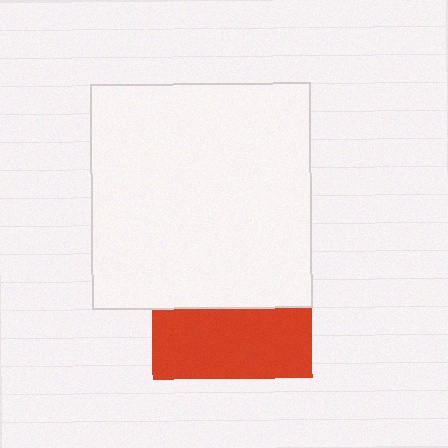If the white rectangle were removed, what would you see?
You would see the complete red square.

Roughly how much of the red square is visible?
A small part of it is visible (roughly 44%).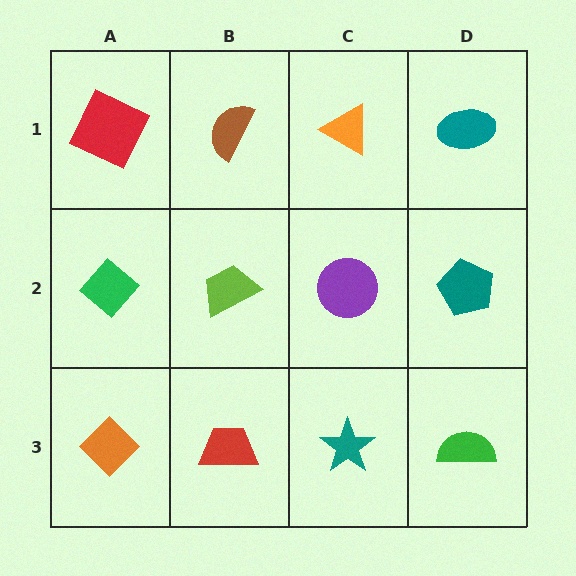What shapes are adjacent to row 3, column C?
A purple circle (row 2, column C), a red trapezoid (row 3, column B), a green semicircle (row 3, column D).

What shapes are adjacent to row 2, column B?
A brown semicircle (row 1, column B), a red trapezoid (row 3, column B), a green diamond (row 2, column A), a purple circle (row 2, column C).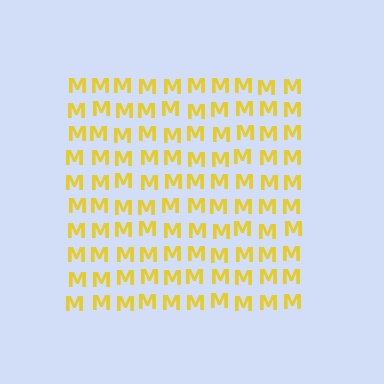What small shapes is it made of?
It is made of small letter M's.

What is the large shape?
The large shape is a square.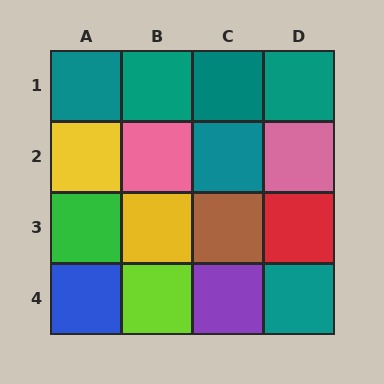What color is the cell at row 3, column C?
Brown.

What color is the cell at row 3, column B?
Yellow.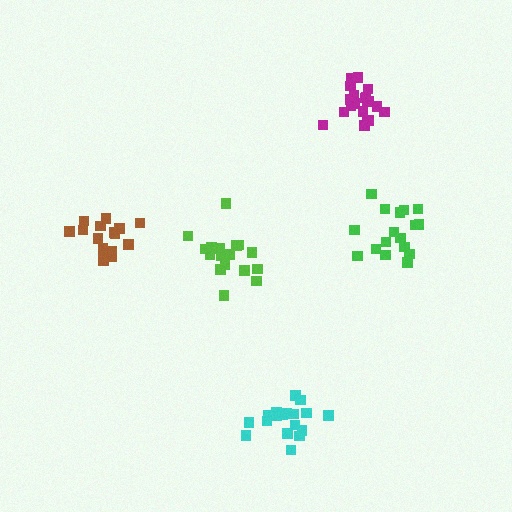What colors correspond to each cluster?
The clusters are colored: cyan, green, lime, brown, magenta.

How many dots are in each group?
Group 1: 18 dots, Group 2: 17 dots, Group 3: 17 dots, Group 4: 18 dots, Group 5: 21 dots (91 total).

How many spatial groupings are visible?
There are 5 spatial groupings.